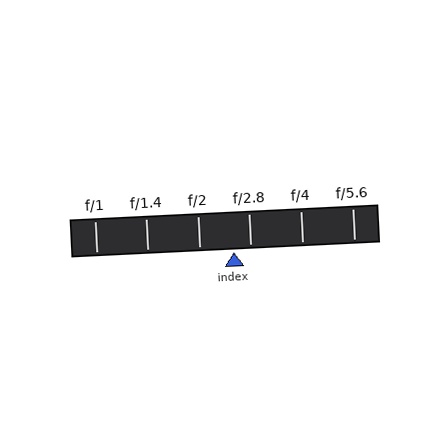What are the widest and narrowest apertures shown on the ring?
The widest aperture shown is f/1 and the narrowest is f/5.6.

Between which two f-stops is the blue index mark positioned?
The index mark is between f/2 and f/2.8.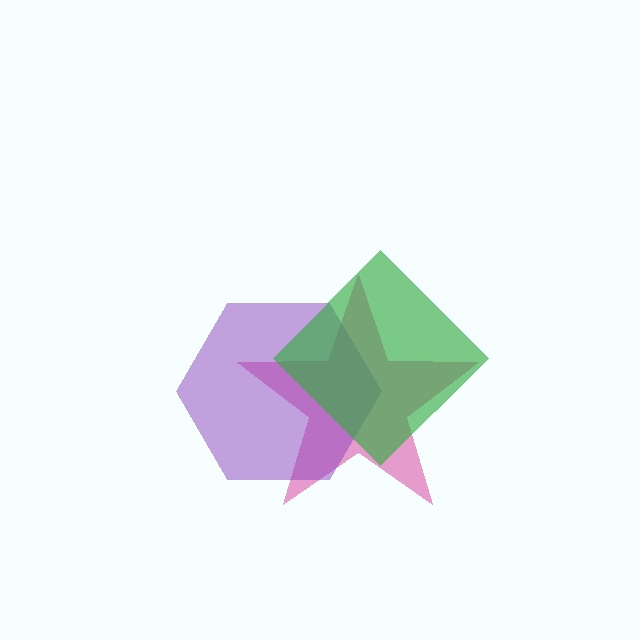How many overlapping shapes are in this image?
There are 3 overlapping shapes in the image.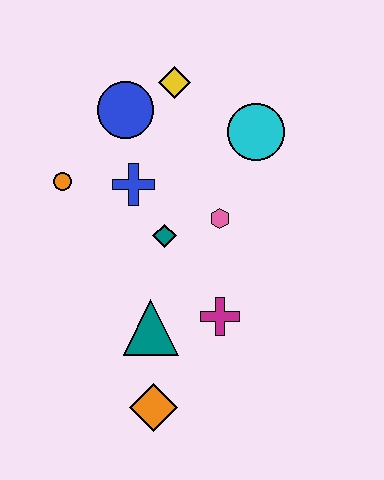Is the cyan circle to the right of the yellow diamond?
Yes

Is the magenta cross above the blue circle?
No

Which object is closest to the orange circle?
The blue cross is closest to the orange circle.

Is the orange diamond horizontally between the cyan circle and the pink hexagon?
No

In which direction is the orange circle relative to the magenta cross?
The orange circle is to the left of the magenta cross.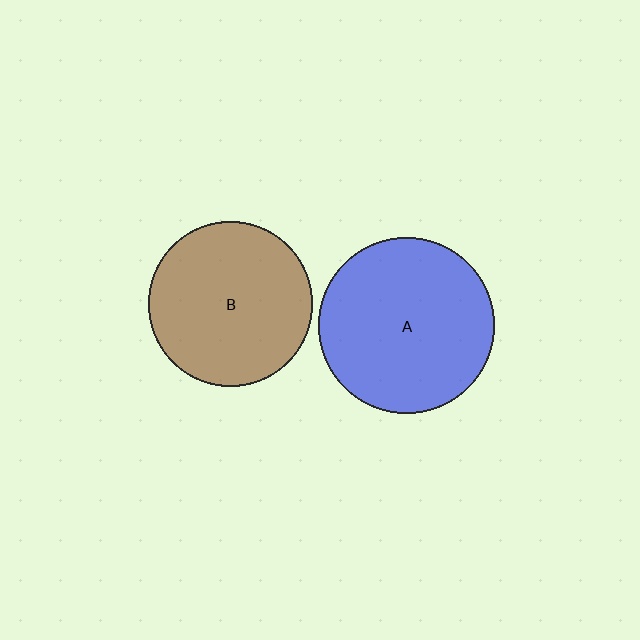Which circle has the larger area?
Circle A (blue).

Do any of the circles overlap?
No, none of the circles overlap.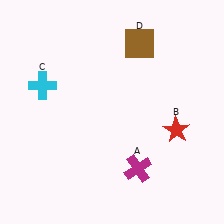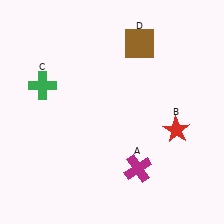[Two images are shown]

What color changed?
The cross (C) changed from cyan in Image 1 to green in Image 2.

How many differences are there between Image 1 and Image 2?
There is 1 difference between the two images.